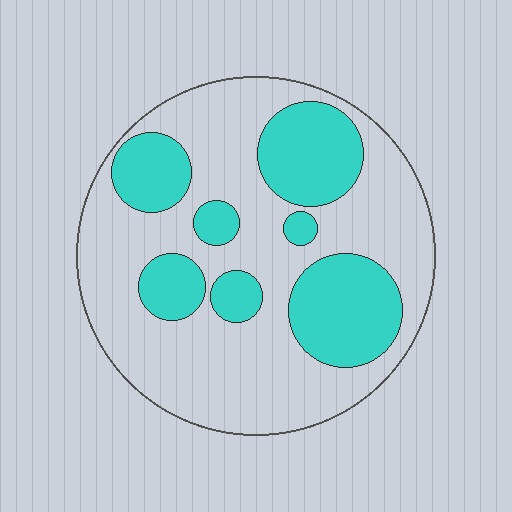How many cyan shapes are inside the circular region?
7.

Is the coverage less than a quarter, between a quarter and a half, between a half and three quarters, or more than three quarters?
Between a quarter and a half.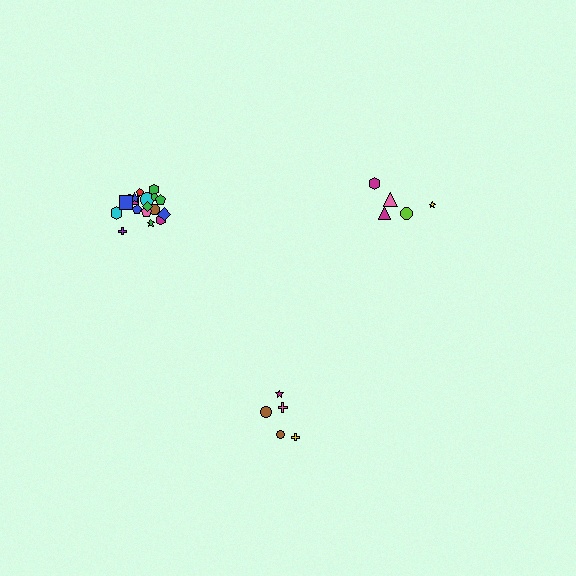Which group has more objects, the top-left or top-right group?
The top-left group.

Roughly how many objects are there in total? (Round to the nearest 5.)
Roughly 30 objects in total.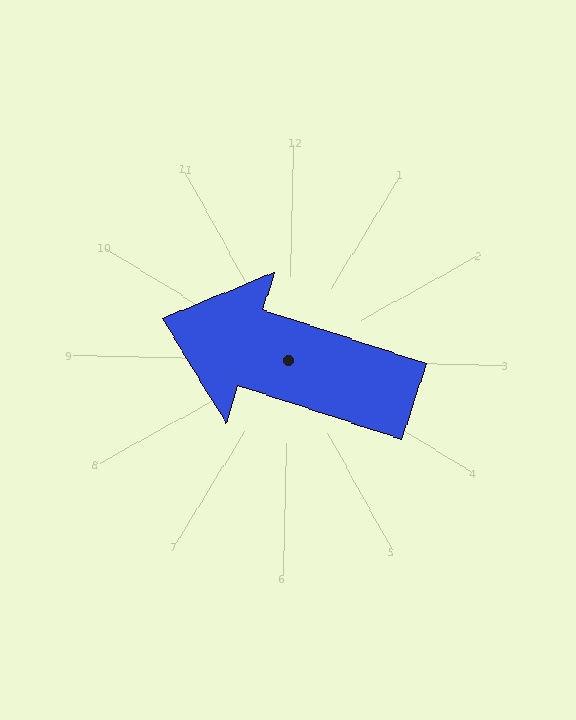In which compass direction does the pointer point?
West.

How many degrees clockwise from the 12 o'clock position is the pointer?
Approximately 287 degrees.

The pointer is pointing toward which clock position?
Roughly 10 o'clock.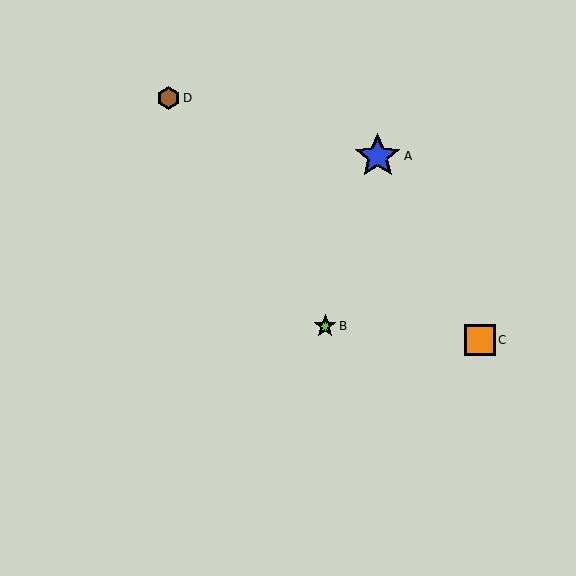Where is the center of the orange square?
The center of the orange square is at (480, 340).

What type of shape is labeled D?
Shape D is a brown hexagon.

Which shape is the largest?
The blue star (labeled A) is the largest.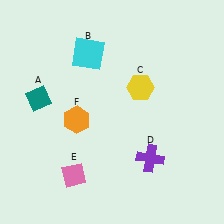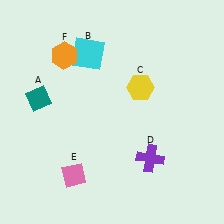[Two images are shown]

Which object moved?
The orange hexagon (F) moved up.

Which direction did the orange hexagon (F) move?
The orange hexagon (F) moved up.